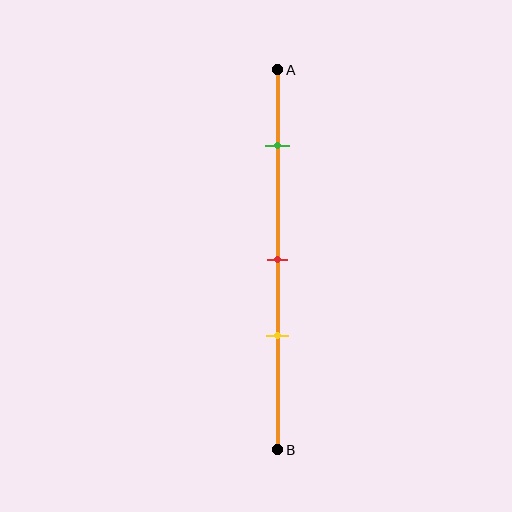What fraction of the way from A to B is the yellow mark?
The yellow mark is approximately 70% (0.7) of the way from A to B.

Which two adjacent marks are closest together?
The red and yellow marks are the closest adjacent pair.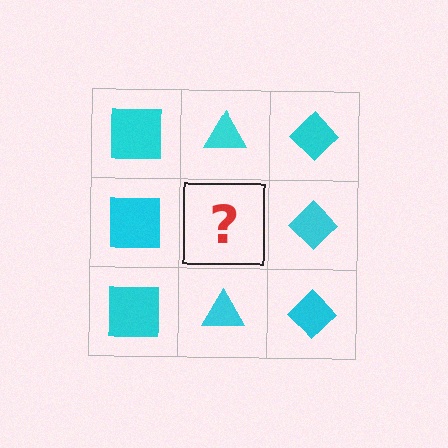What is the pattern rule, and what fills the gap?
The rule is that each column has a consistent shape. The gap should be filled with a cyan triangle.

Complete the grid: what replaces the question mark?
The question mark should be replaced with a cyan triangle.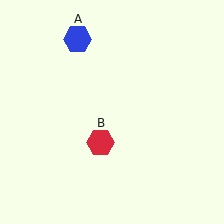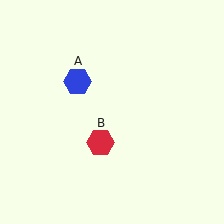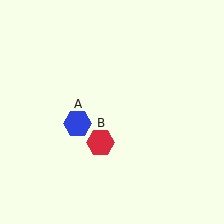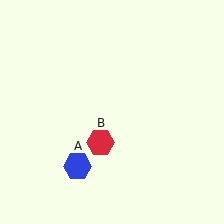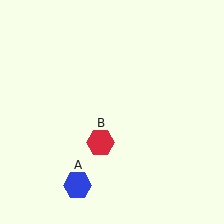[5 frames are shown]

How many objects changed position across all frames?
1 object changed position: blue hexagon (object A).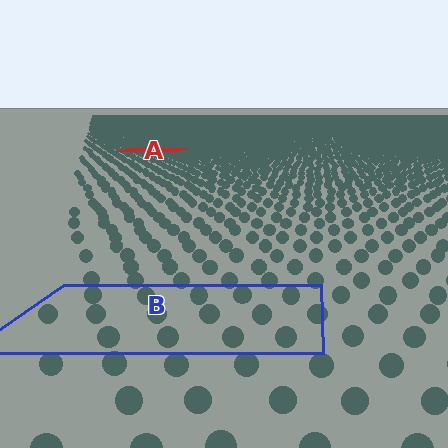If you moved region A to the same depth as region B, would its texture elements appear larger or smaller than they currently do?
They would appear larger. At a closer depth, the same texture elements are projected at a bigger on-screen size.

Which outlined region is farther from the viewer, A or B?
Region A is farther from the viewer — the texture elements inside it appear smaller and more densely packed.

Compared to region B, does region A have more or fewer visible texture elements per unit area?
Region A has more texture elements per unit area — they are packed more densely because it is farther away.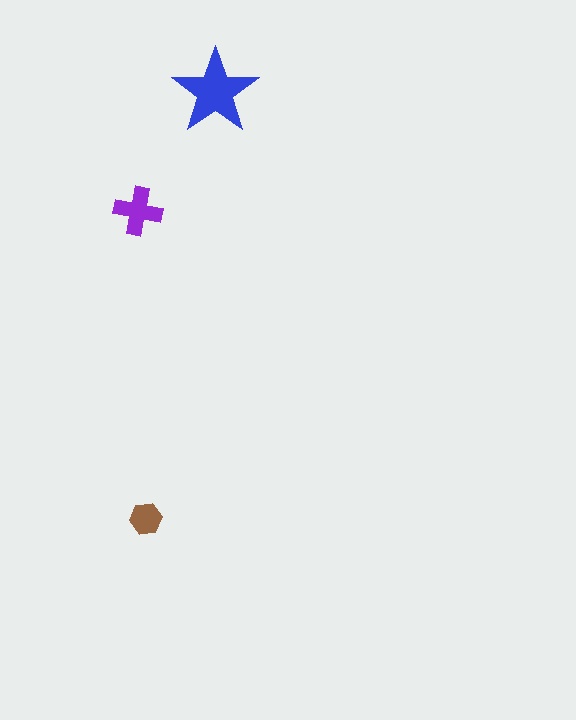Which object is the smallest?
The brown hexagon.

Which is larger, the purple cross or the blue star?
The blue star.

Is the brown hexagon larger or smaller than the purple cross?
Smaller.